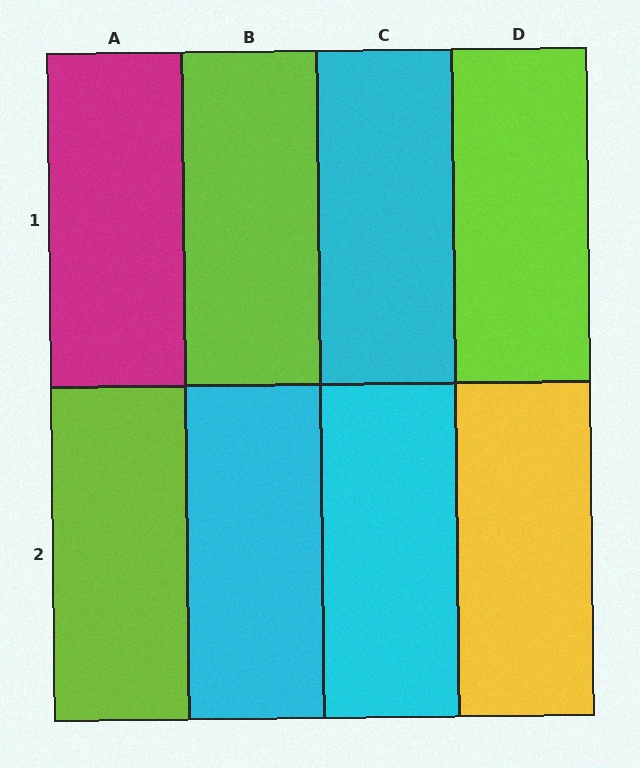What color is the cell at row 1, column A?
Magenta.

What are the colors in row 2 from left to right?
Lime, cyan, cyan, yellow.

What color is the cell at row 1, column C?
Cyan.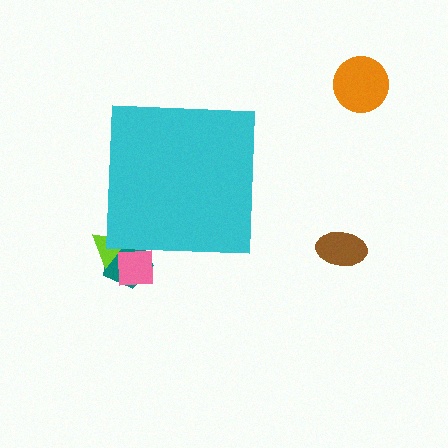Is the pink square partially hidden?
Yes, the pink square is partially hidden behind the cyan square.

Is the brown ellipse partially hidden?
No, the brown ellipse is fully visible.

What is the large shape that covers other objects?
A cyan square.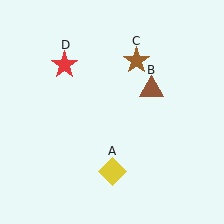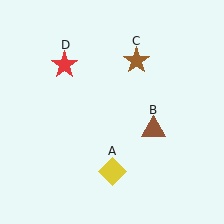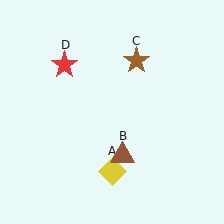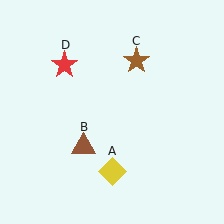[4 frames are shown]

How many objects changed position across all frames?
1 object changed position: brown triangle (object B).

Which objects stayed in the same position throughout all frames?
Yellow diamond (object A) and brown star (object C) and red star (object D) remained stationary.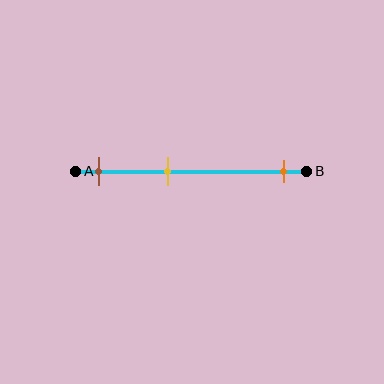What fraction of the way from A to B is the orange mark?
The orange mark is approximately 90% (0.9) of the way from A to B.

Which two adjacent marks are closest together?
The brown and yellow marks are the closest adjacent pair.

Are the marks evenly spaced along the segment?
No, the marks are not evenly spaced.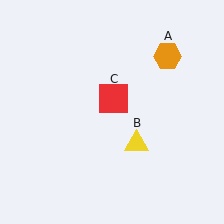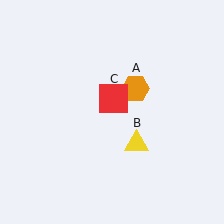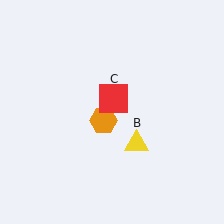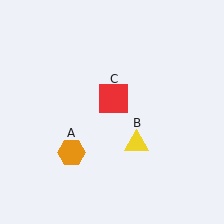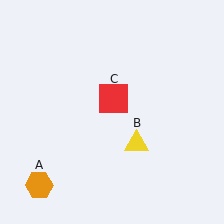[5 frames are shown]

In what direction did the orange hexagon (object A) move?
The orange hexagon (object A) moved down and to the left.